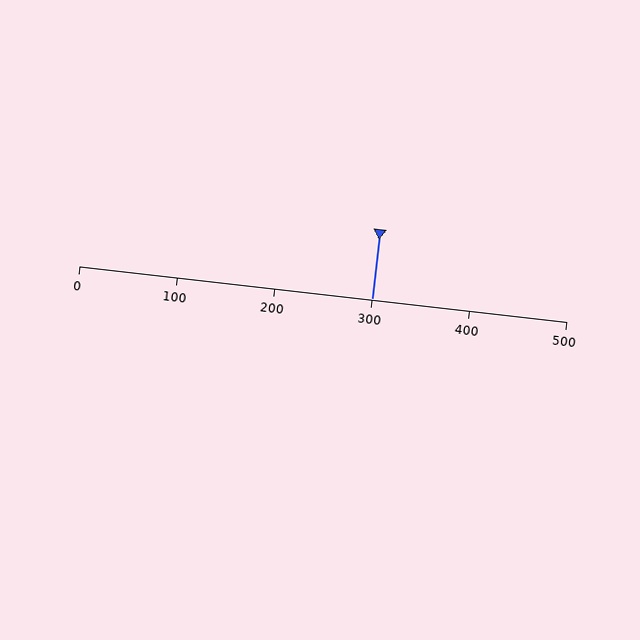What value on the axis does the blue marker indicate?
The marker indicates approximately 300.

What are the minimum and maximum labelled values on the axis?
The axis runs from 0 to 500.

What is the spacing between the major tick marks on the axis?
The major ticks are spaced 100 apart.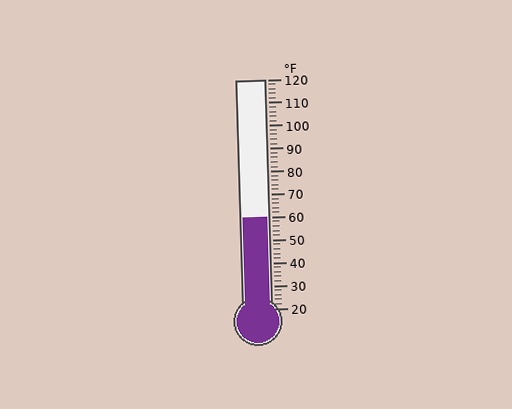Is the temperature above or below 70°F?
The temperature is below 70°F.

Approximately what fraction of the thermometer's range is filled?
The thermometer is filled to approximately 40% of its range.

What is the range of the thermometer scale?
The thermometer scale ranges from 20°F to 120°F.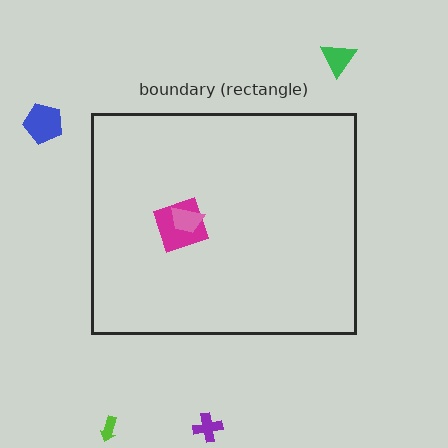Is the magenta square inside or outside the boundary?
Inside.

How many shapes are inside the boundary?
2 inside, 4 outside.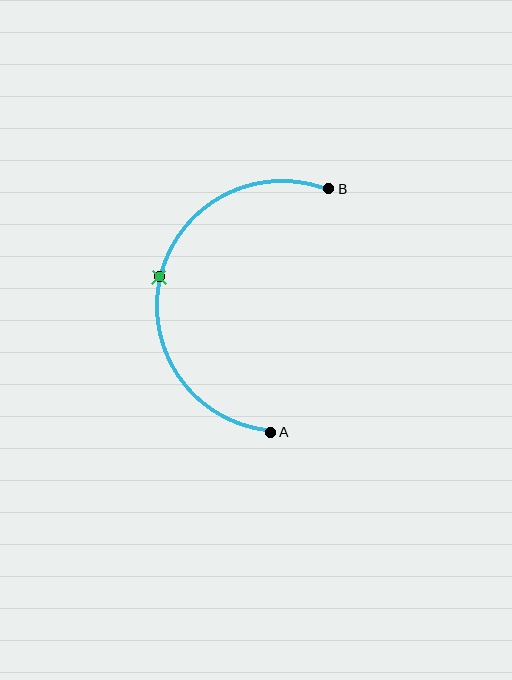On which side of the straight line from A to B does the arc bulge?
The arc bulges to the left of the straight line connecting A and B.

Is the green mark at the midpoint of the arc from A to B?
Yes. The green mark lies on the arc at equal arc-length from both A and B — it is the arc midpoint.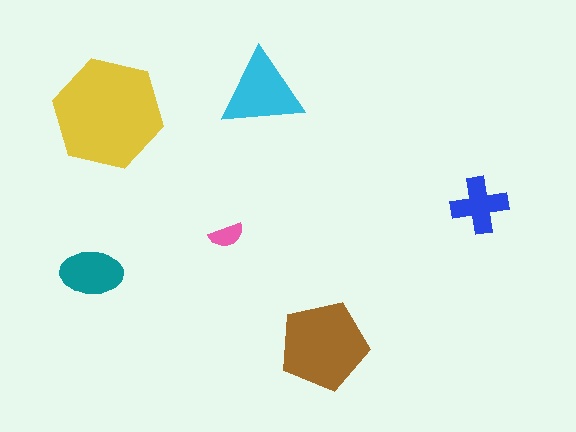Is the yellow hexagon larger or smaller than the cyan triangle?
Larger.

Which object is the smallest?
The pink semicircle.